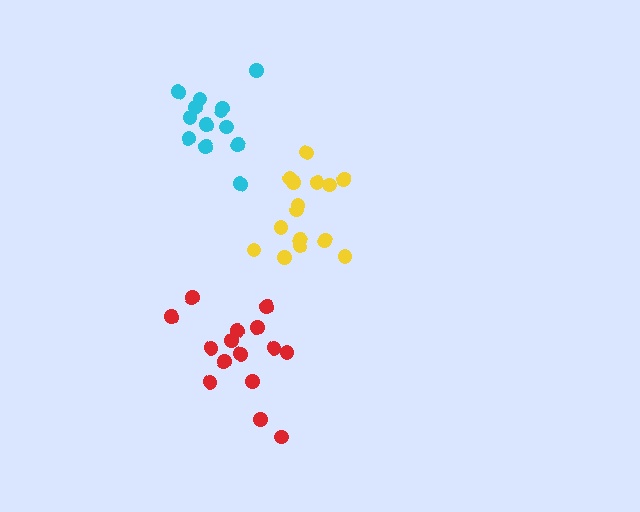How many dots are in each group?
Group 1: 15 dots, Group 2: 13 dots, Group 3: 15 dots (43 total).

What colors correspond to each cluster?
The clusters are colored: red, cyan, yellow.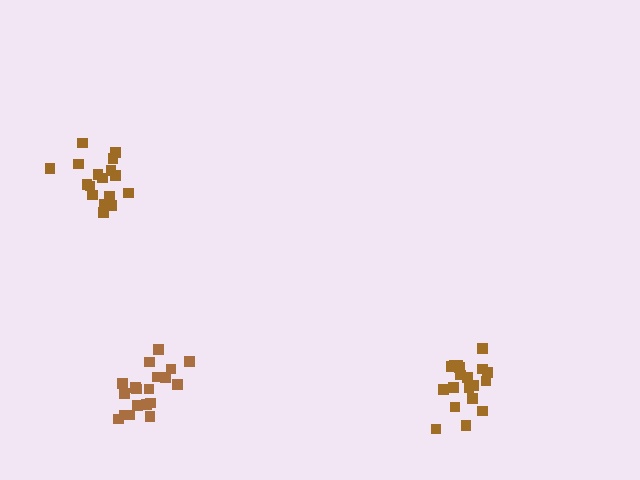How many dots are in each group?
Group 1: 19 dots, Group 2: 19 dots, Group 3: 17 dots (55 total).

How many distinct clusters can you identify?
There are 3 distinct clusters.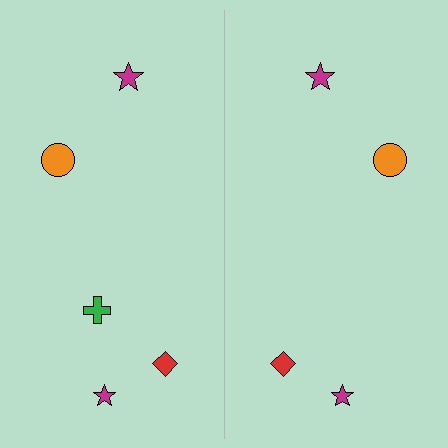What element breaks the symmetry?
A green cross is missing from the right side.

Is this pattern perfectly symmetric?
No, the pattern is not perfectly symmetric. A green cross is missing from the right side.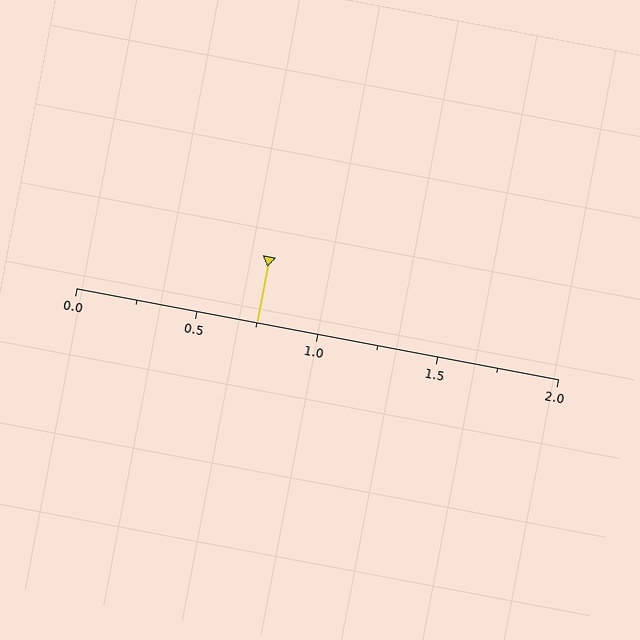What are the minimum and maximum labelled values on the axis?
The axis runs from 0.0 to 2.0.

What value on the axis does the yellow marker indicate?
The marker indicates approximately 0.75.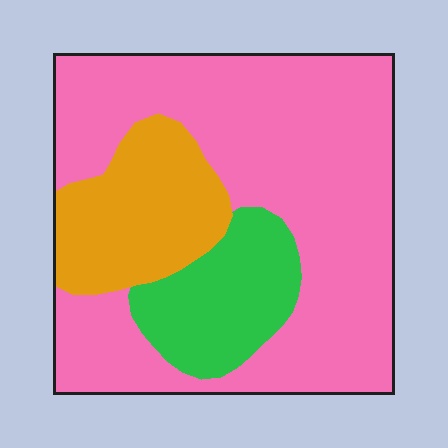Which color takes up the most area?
Pink, at roughly 65%.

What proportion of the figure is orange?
Orange covers 19% of the figure.